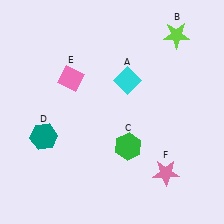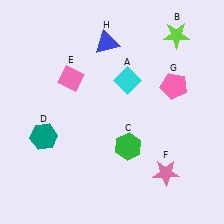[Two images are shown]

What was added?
A pink pentagon (G), a blue triangle (H) were added in Image 2.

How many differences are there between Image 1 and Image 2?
There are 2 differences between the two images.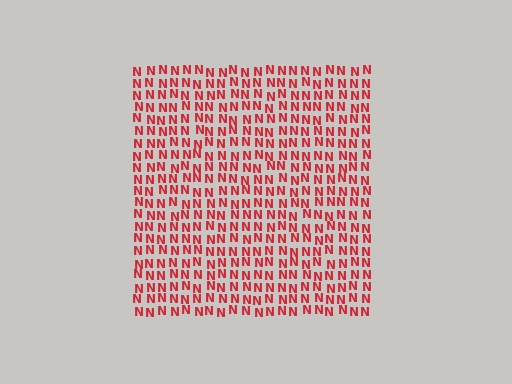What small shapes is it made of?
It is made of small letter N's.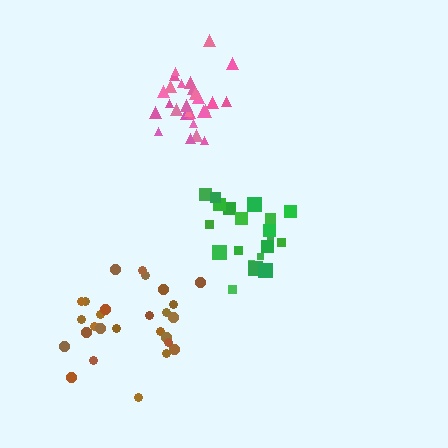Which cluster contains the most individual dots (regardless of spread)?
Pink (28).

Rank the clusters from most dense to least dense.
pink, green, brown.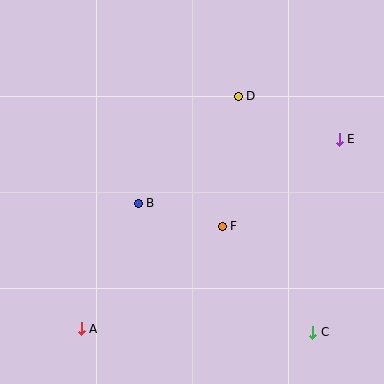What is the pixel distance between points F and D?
The distance between F and D is 131 pixels.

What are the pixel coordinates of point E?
Point E is at (339, 139).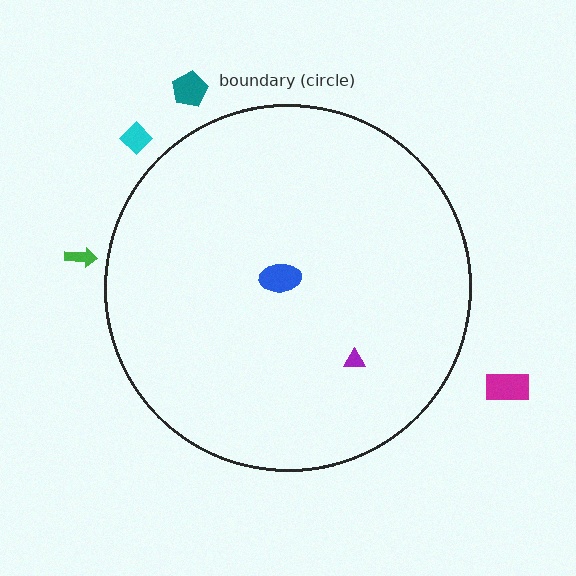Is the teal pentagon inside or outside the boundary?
Outside.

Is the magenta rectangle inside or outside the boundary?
Outside.